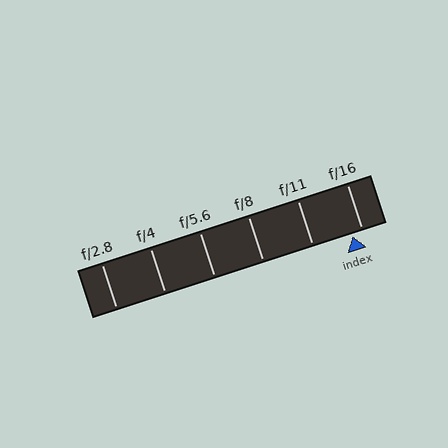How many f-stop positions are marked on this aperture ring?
There are 6 f-stop positions marked.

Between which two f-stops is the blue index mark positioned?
The index mark is between f/11 and f/16.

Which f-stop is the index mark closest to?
The index mark is closest to f/16.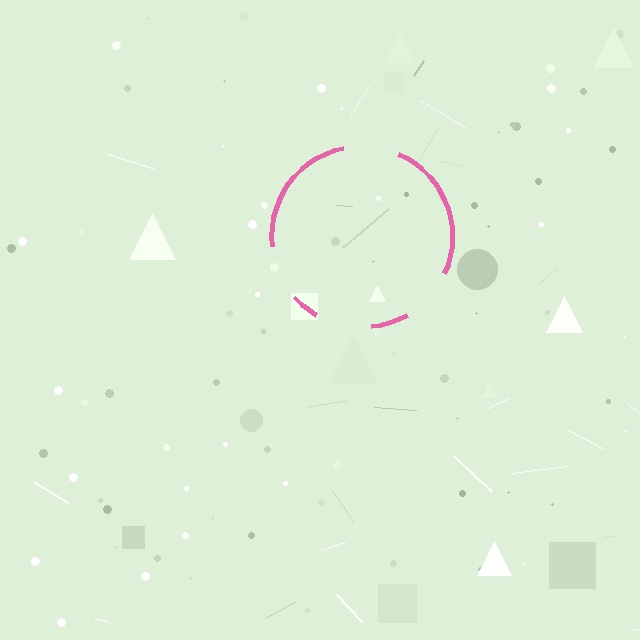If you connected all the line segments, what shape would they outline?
They would outline a circle.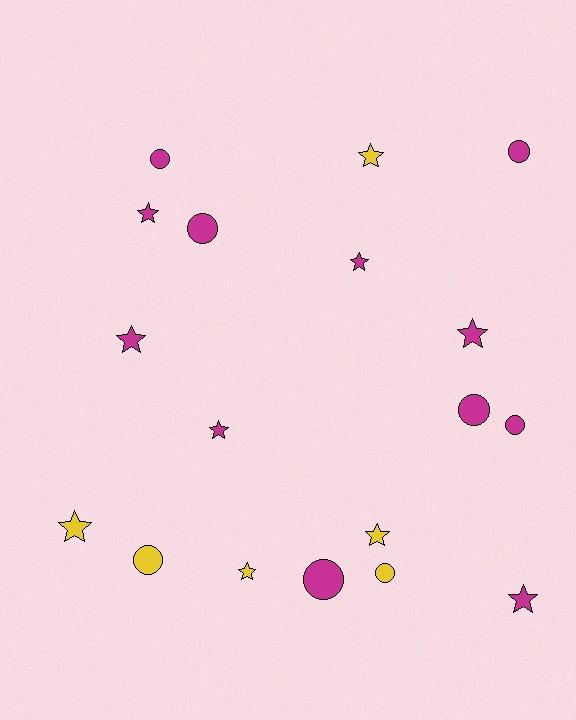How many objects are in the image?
There are 18 objects.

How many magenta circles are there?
There are 6 magenta circles.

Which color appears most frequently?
Magenta, with 12 objects.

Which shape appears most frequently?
Star, with 10 objects.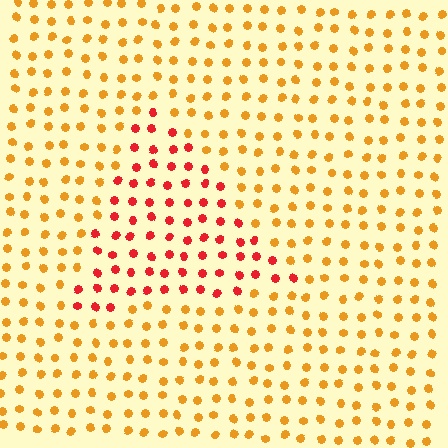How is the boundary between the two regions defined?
The boundary is defined purely by a slight shift in hue (about 41 degrees). Spacing, size, and orientation are identical on both sides.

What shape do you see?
I see a triangle.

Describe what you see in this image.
The image is filled with small orange elements in a uniform arrangement. A triangle-shaped region is visible where the elements are tinted to a slightly different hue, forming a subtle color boundary.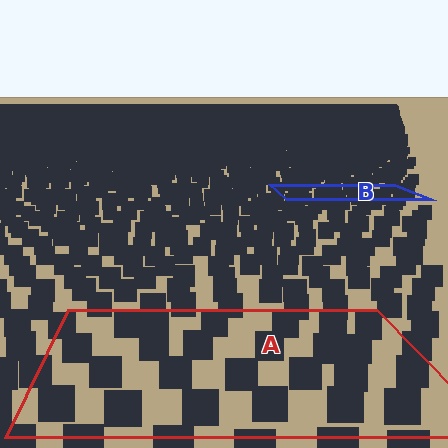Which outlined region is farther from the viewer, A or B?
Region B is farther from the viewer — the texture elements inside it appear smaller and more densely packed.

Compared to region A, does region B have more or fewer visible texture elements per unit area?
Region B has more texture elements per unit area — they are packed more densely because it is farther away.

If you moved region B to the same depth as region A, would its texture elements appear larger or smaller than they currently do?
They would appear larger. At a closer depth, the same texture elements are projected at a bigger on-screen size.